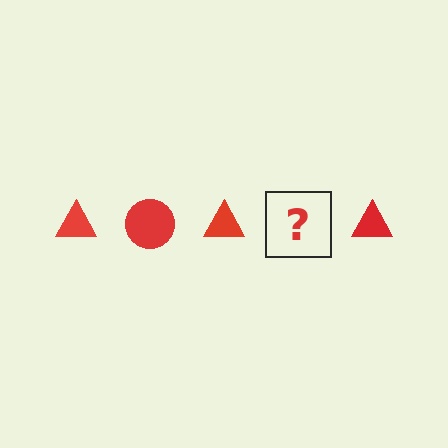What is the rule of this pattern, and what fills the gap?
The rule is that the pattern cycles through triangle, circle shapes in red. The gap should be filled with a red circle.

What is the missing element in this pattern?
The missing element is a red circle.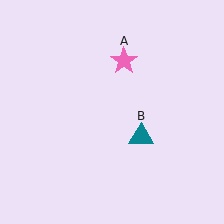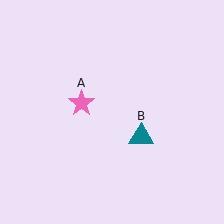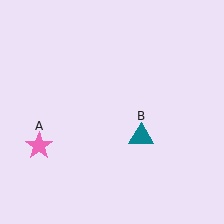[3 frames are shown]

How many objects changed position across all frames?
1 object changed position: pink star (object A).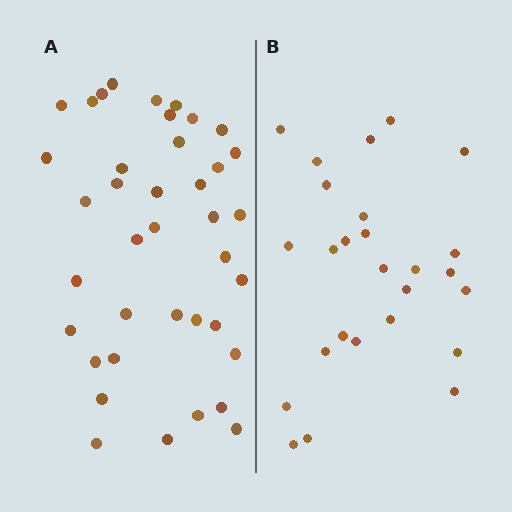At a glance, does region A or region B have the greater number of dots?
Region A (the left region) has more dots.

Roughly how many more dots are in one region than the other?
Region A has approximately 15 more dots than region B.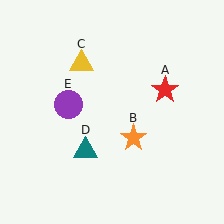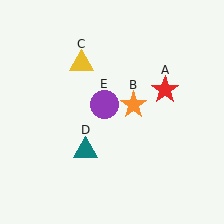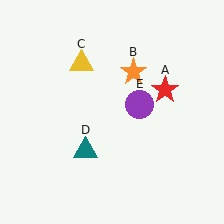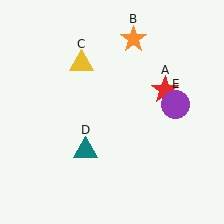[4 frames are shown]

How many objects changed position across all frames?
2 objects changed position: orange star (object B), purple circle (object E).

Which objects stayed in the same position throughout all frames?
Red star (object A) and yellow triangle (object C) and teal triangle (object D) remained stationary.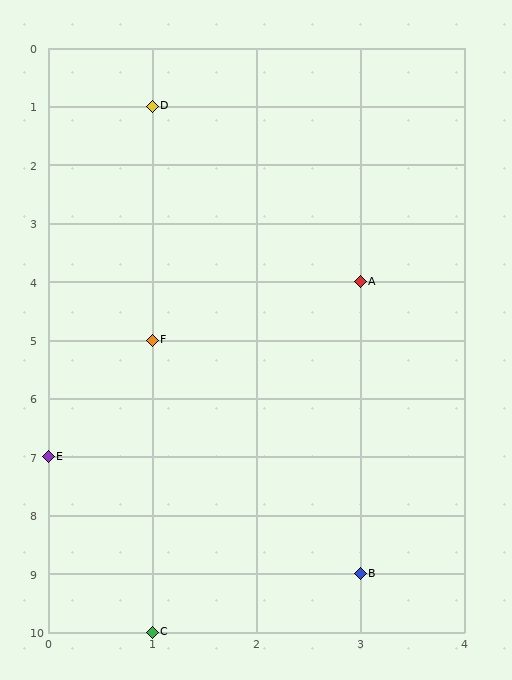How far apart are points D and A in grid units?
Points D and A are 2 columns and 3 rows apart (about 3.6 grid units diagonally).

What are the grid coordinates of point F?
Point F is at grid coordinates (1, 5).